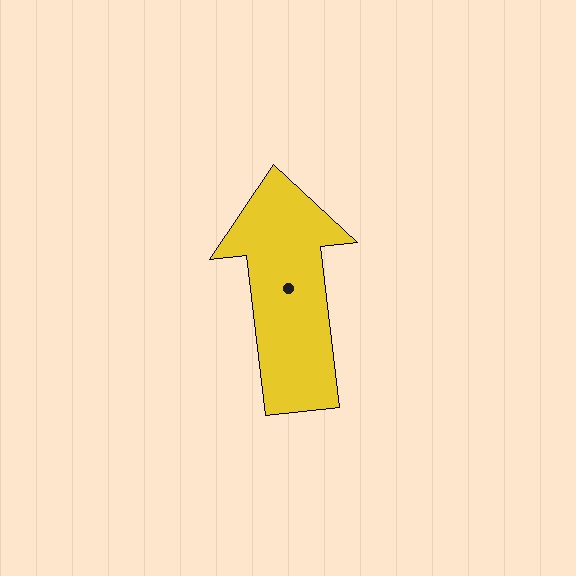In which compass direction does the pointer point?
North.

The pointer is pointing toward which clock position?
Roughly 12 o'clock.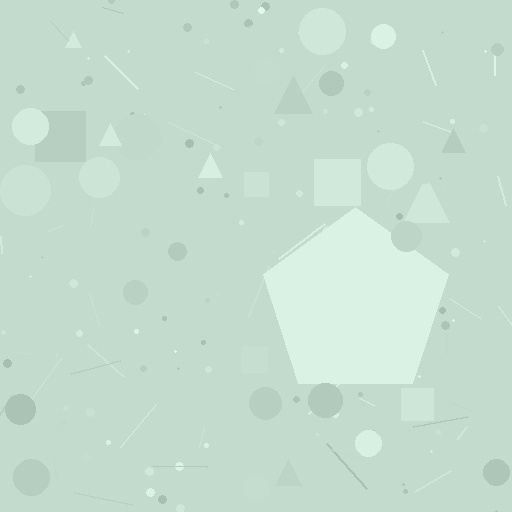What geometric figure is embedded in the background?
A pentagon is embedded in the background.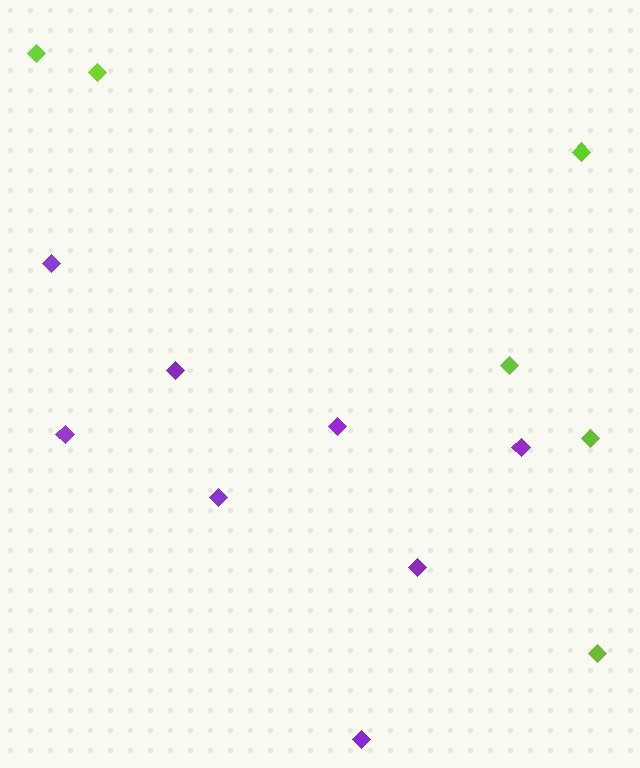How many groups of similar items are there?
There are 2 groups: one group of purple diamonds (8) and one group of lime diamonds (6).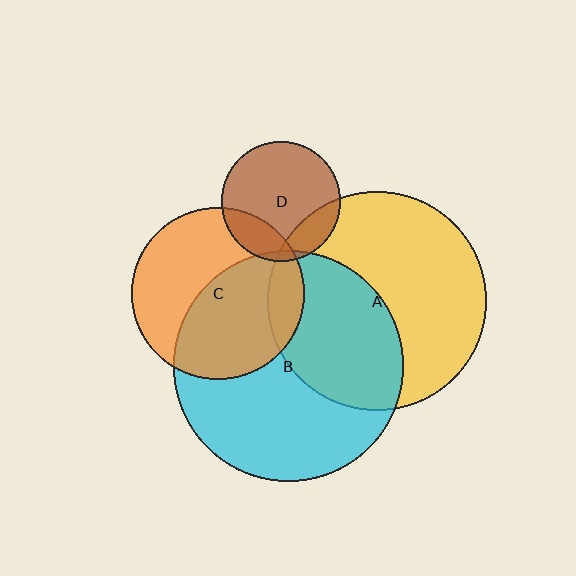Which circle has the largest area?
Circle B (cyan).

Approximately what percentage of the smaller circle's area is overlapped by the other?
Approximately 50%.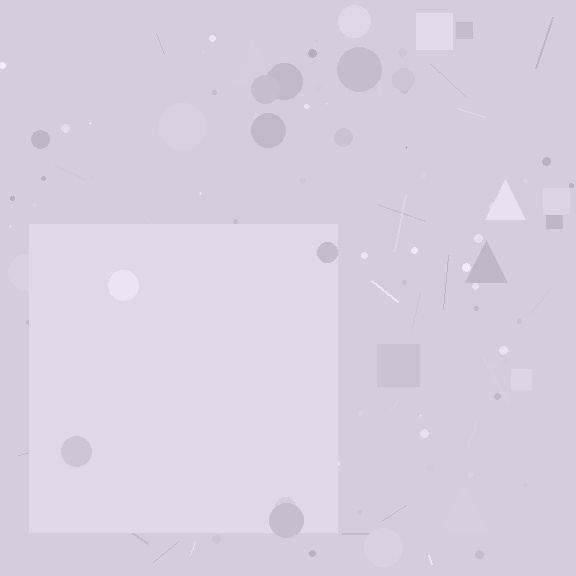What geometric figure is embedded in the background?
A square is embedded in the background.